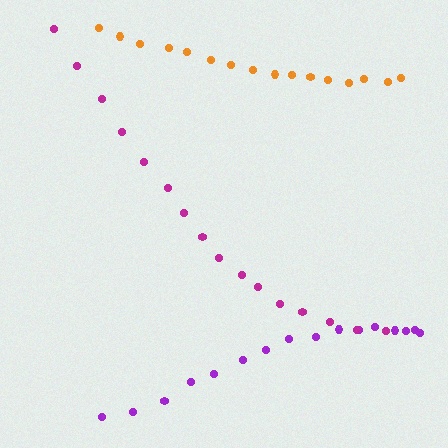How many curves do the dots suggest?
There are 3 distinct paths.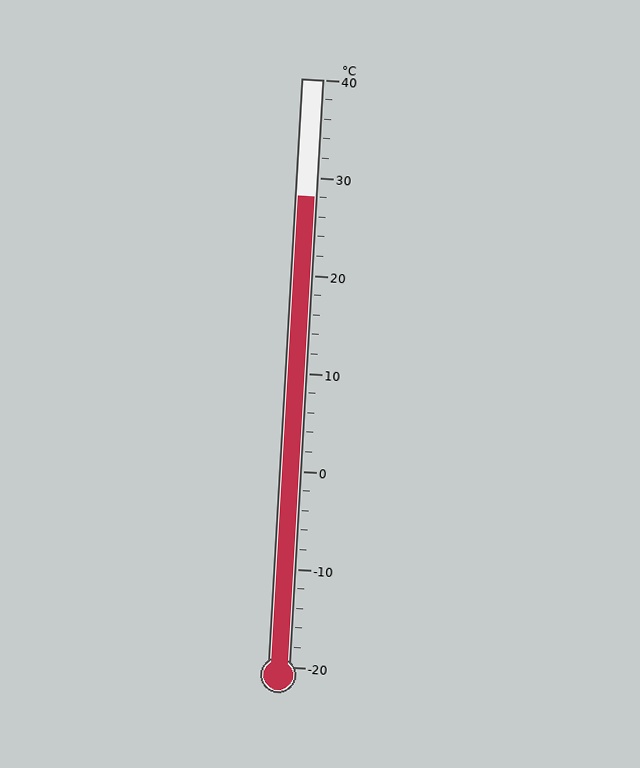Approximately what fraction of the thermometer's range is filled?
The thermometer is filled to approximately 80% of its range.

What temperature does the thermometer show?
The thermometer shows approximately 28°C.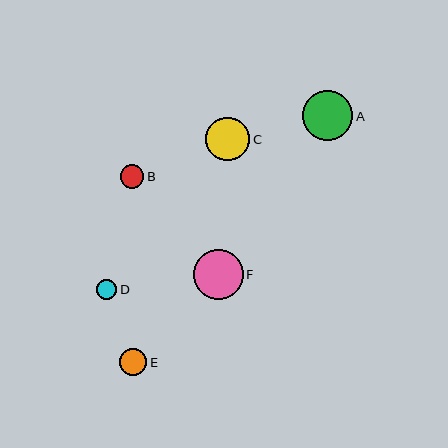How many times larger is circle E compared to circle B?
Circle E is approximately 1.2 times the size of circle B.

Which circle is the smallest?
Circle D is the smallest with a size of approximately 20 pixels.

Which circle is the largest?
Circle F is the largest with a size of approximately 50 pixels.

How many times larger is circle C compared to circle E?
Circle C is approximately 1.6 times the size of circle E.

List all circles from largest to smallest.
From largest to smallest: F, A, C, E, B, D.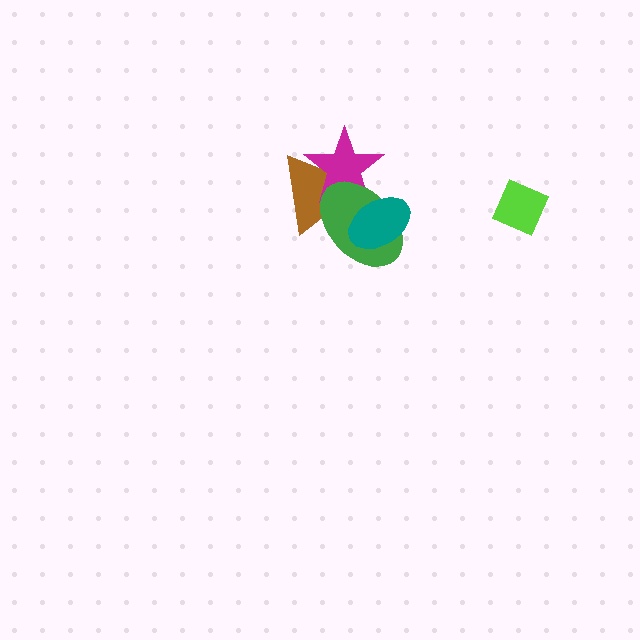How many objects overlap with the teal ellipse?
3 objects overlap with the teal ellipse.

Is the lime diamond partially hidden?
No, no other shape covers it.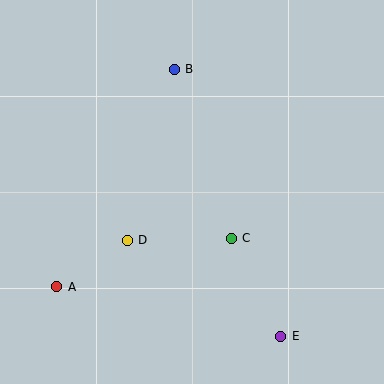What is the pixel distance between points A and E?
The distance between A and E is 229 pixels.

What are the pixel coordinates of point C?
Point C is at (231, 238).